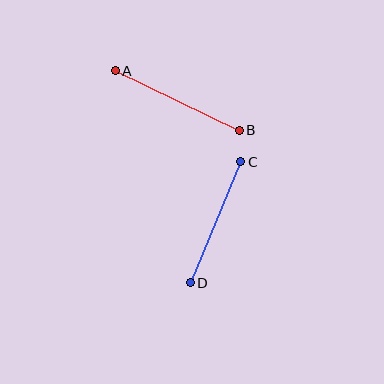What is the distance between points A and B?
The distance is approximately 137 pixels.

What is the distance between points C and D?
The distance is approximately 131 pixels.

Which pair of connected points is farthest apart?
Points A and B are farthest apart.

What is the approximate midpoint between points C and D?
The midpoint is at approximately (216, 222) pixels.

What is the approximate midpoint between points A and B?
The midpoint is at approximately (177, 101) pixels.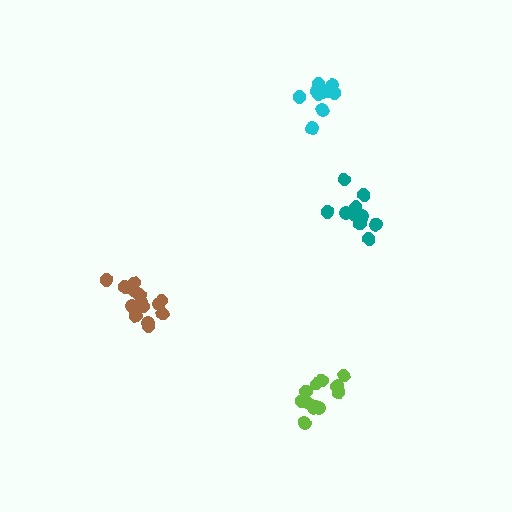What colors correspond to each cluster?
The clusters are colored: lime, cyan, teal, brown.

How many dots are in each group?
Group 1: 12 dots, Group 2: 11 dots, Group 3: 10 dots, Group 4: 15 dots (48 total).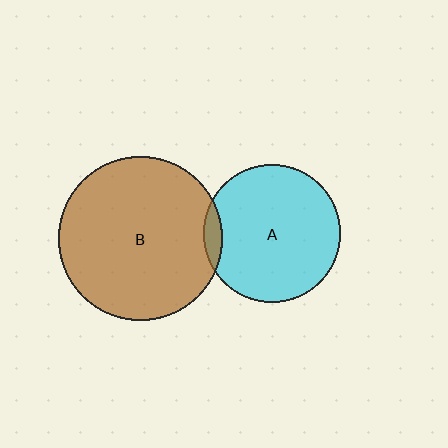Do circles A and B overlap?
Yes.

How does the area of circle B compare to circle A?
Approximately 1.4 times.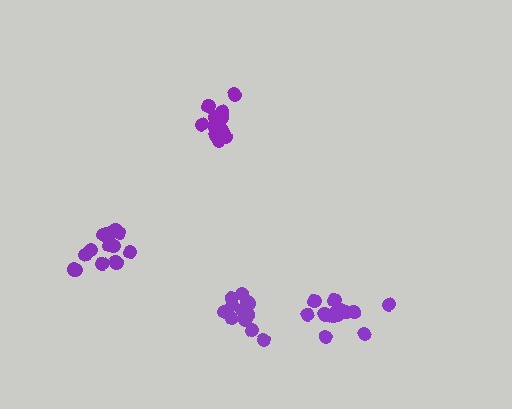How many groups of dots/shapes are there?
There are 4 groups.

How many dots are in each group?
Group 1: 14 dots, Group 2: 14 dots, Group 3: 14 dots, Group 4: 15 dots (57 total).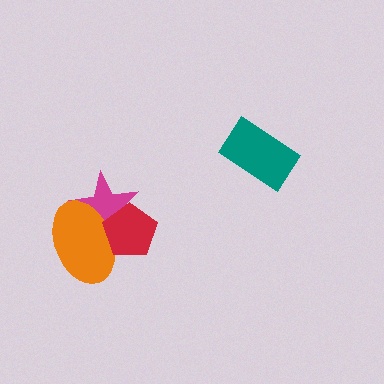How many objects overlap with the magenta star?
2 objects overlap with the magenta star.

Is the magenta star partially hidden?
Yes, it is partially covered by another shape.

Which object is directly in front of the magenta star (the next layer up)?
The orange ellipse is directly in front of the magenta star.